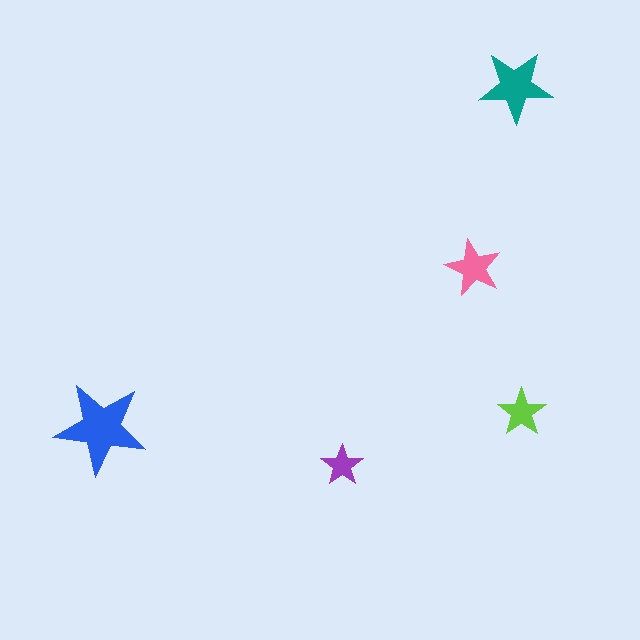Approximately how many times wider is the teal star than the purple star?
About 2 times wider.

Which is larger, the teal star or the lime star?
The teal one.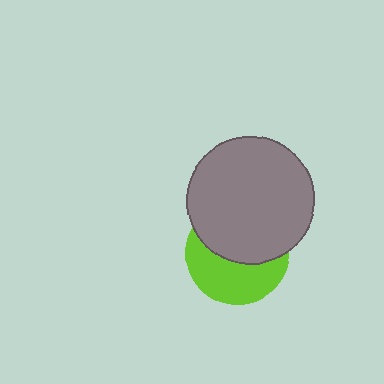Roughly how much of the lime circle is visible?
About half of it is visible (roughly 47%).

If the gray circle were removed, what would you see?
You would see the complete lime circle.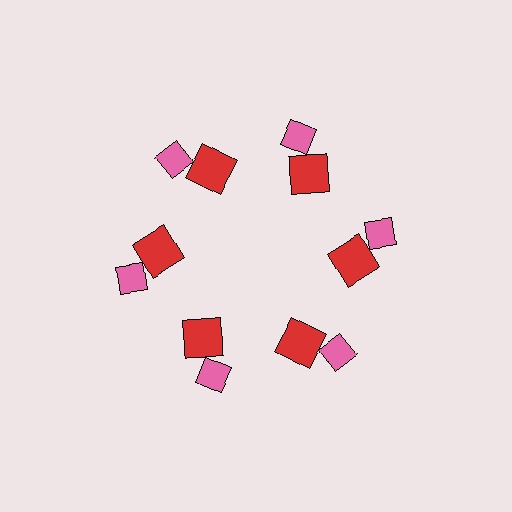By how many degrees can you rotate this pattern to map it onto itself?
The pattern maps onto itself every 60 degrees of rotation.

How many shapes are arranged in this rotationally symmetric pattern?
There are 12 shapes, arranged in 6 groups of 2.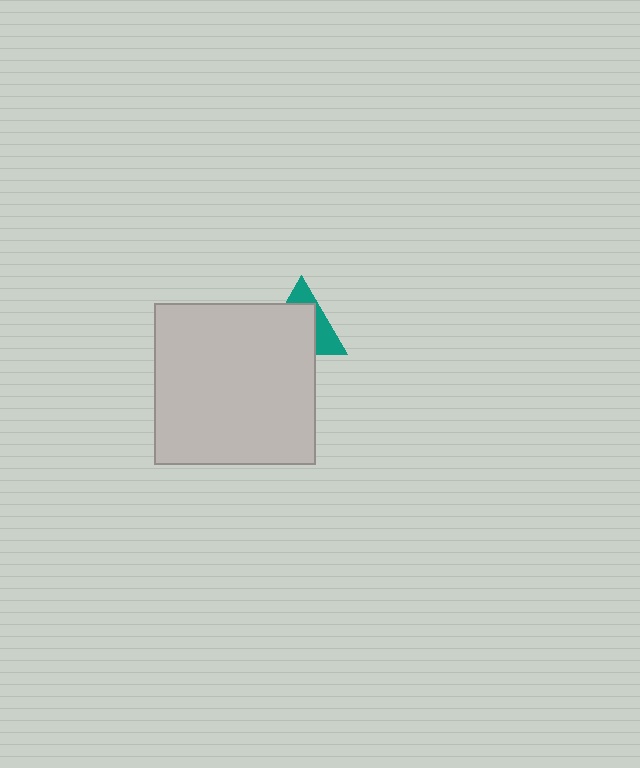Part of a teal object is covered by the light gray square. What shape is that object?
It is a triangle.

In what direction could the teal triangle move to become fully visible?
The teal triangle could move toward the upper-right. That would shift it out from behind the light gray square entirely.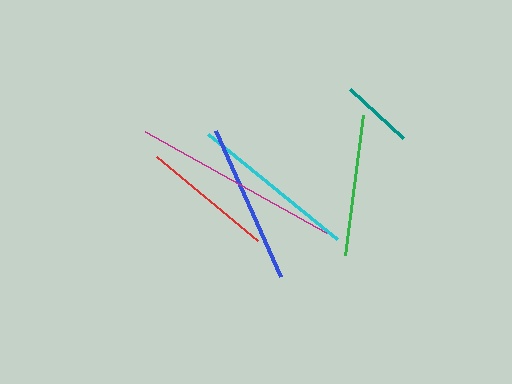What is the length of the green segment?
The green segment is approximately 141 pixels long.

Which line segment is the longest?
The magenta line is the longest at approximately 208 pixels.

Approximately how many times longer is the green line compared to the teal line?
The green line is approximately 2.0 times the length of the teal line.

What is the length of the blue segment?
The blue segment is approximately 160 pixels long.